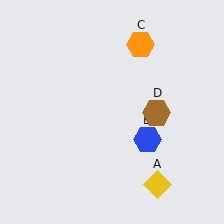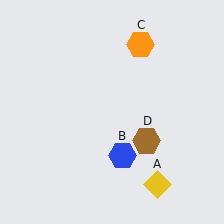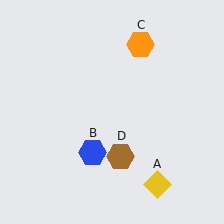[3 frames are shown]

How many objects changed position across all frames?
2 objects changed position: blue hexagon (object B), brown hexagon (object D).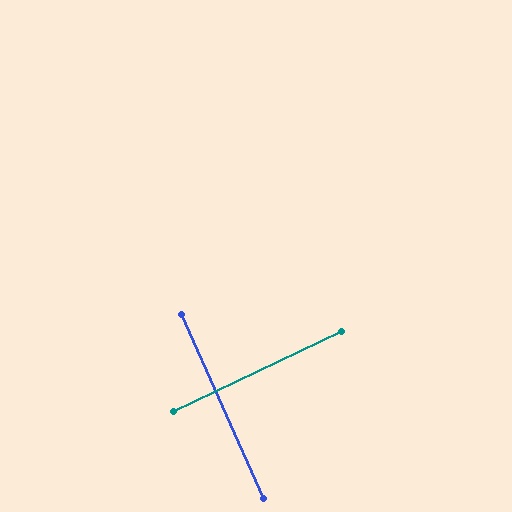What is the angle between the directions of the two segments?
Approximately 88 degrees.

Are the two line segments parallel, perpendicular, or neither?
Perpendicular — they meet at approximately 88°.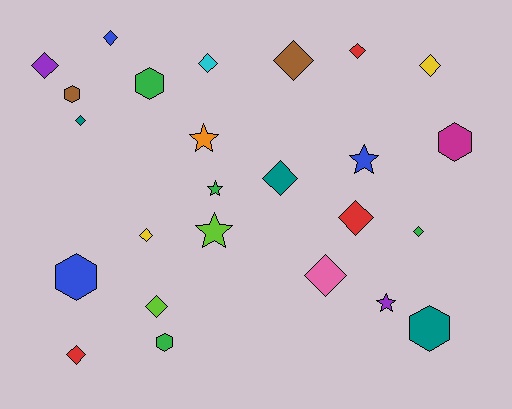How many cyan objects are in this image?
There is 1 cyan object.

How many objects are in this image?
There are 25 objects.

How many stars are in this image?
There are 5 stars.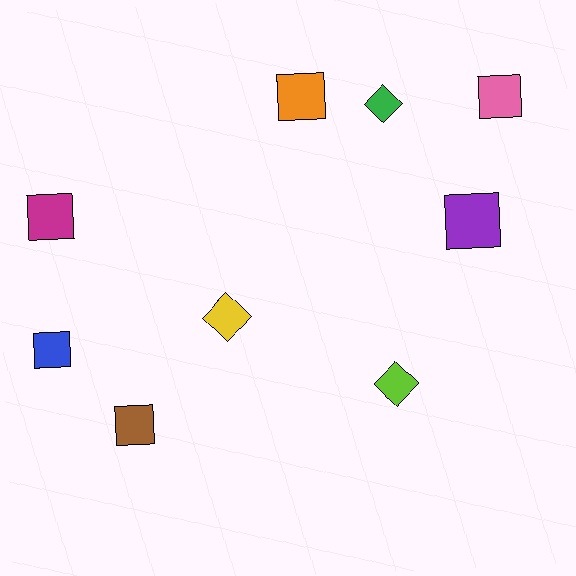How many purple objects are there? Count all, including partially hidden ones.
There is 1 purple object.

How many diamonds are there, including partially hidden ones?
There are 3 diamonds.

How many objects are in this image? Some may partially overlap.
There are 9 objects.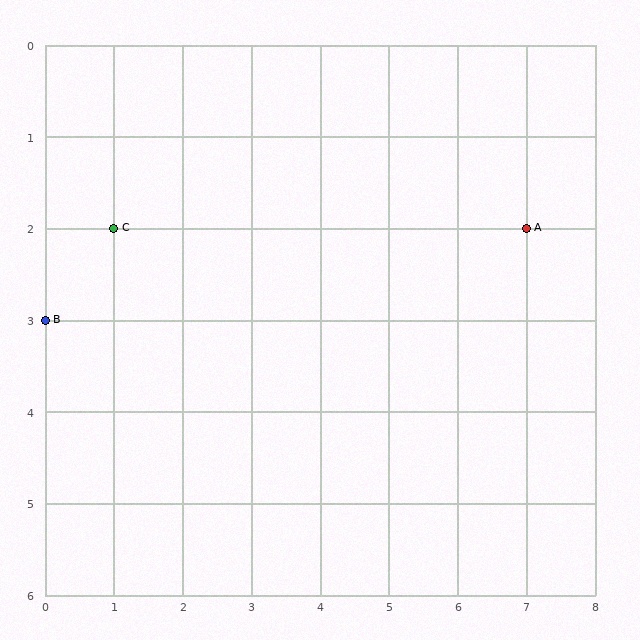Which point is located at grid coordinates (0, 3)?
Point B is at (0, 3).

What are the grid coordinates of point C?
Point C is at grid coordinates (1, 2).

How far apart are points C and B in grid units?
Points C and B are 1 column and 1 row apart (about 1.4 grid units diagonally).